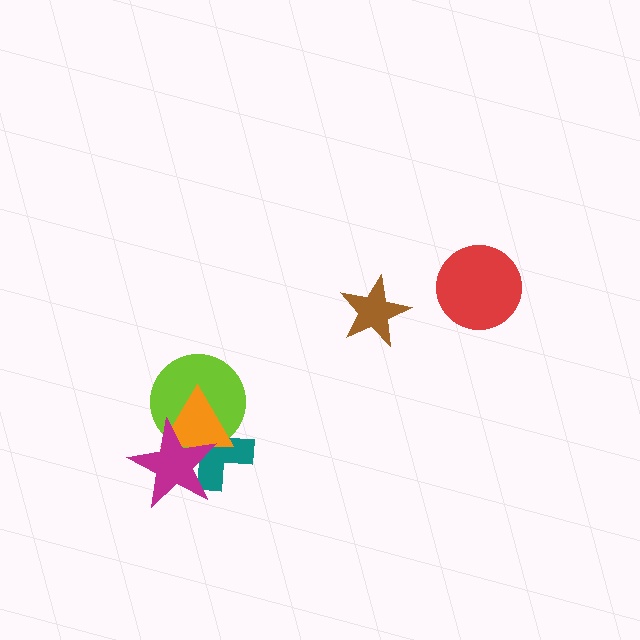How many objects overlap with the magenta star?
3 objects overlap with the magenta star.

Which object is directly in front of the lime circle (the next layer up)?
The orange triangle is directly in front of the lime circle.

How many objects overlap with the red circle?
0 objects overlap with the red circle.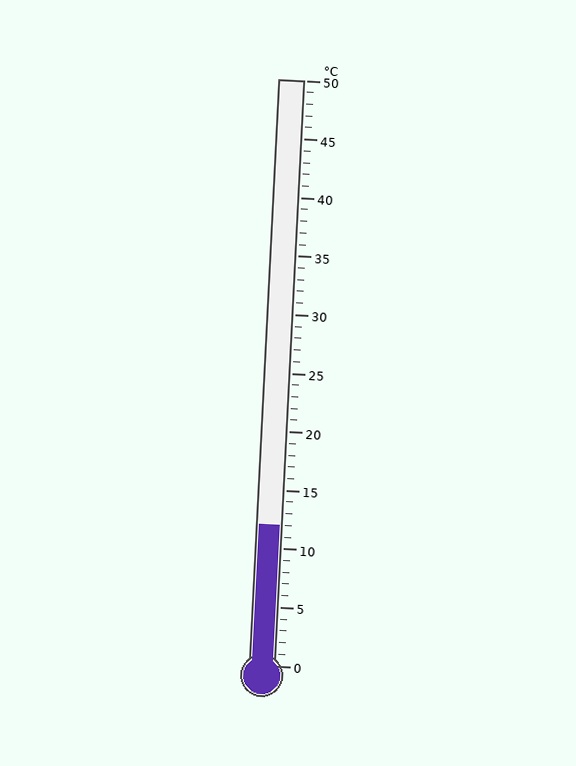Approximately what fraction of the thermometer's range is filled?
The thermometer is filled to approximately 25% of its range.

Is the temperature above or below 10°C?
The temperature is above 10°C.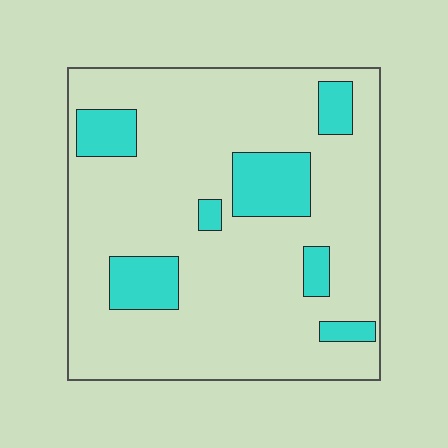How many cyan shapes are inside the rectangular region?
7.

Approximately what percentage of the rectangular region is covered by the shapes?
Approximately 15%.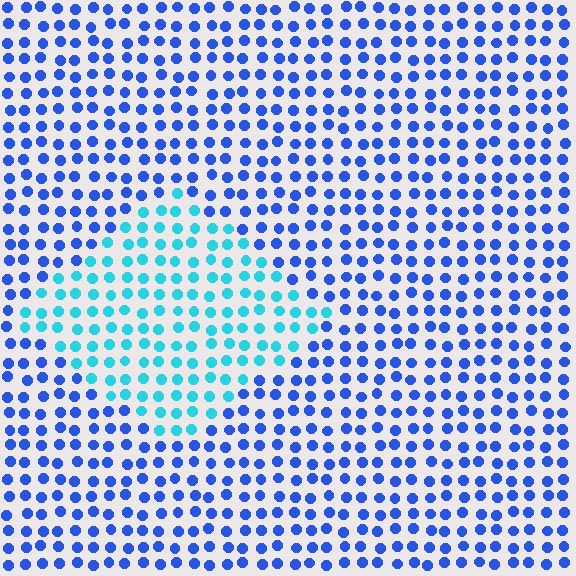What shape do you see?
I see a diamond.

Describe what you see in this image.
The image is filled with small blue elements in a uniform arrangement. A diamond-shaped region is visible where the elements are tinted to a slightly different hue, forming a subtle color boundary.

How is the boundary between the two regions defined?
The boundary is defined purely by a slight shift in hue (about 42 degrees). Spacing, size, and orientation are identical on both sides.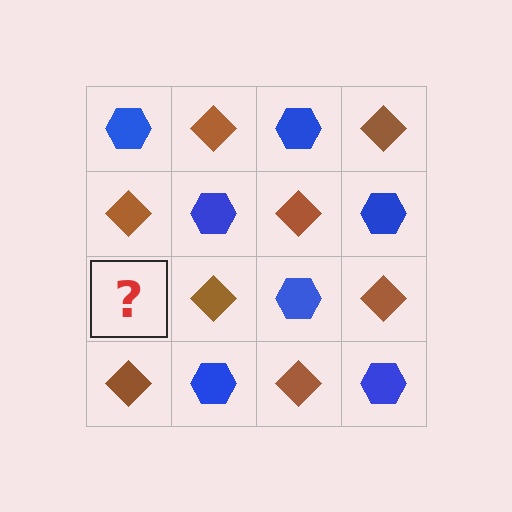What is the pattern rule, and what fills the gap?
The rule is that it alternates blue hexagon and brown diamond in a checkerboard pattern. The gap should be filled with a blue hexagon.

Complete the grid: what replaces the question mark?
The question mark should be replaced with a blue hexagon.